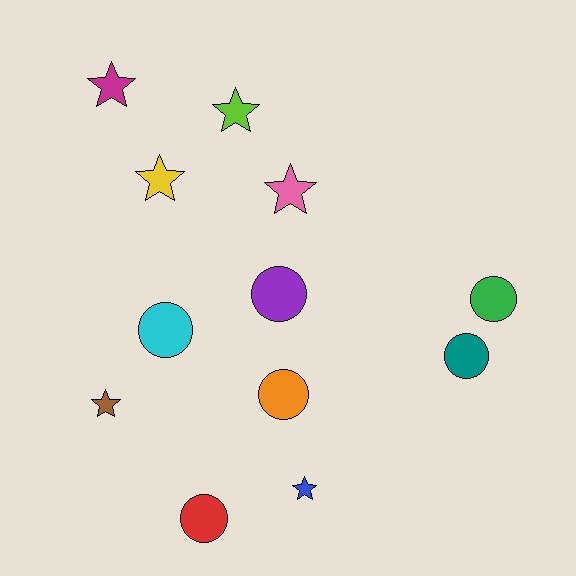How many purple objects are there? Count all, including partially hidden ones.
There is 1 purple object.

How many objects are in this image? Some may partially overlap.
There are 12 objects.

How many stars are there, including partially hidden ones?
There are 6 stars.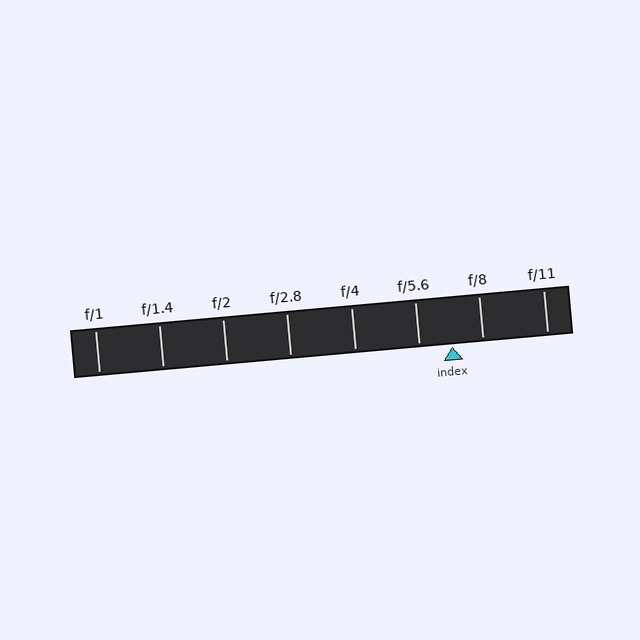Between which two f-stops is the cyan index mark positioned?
The index mark is between f/5.6 and f/8.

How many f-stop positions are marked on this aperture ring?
There are 8 f-stop positions marked.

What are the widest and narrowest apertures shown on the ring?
The widest aperture shown is f/1 and the narrowest is f/11.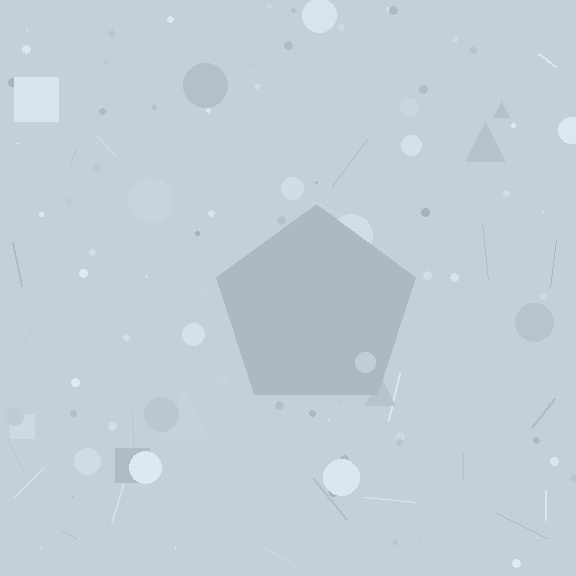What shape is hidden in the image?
A pentagon is hidden in the image.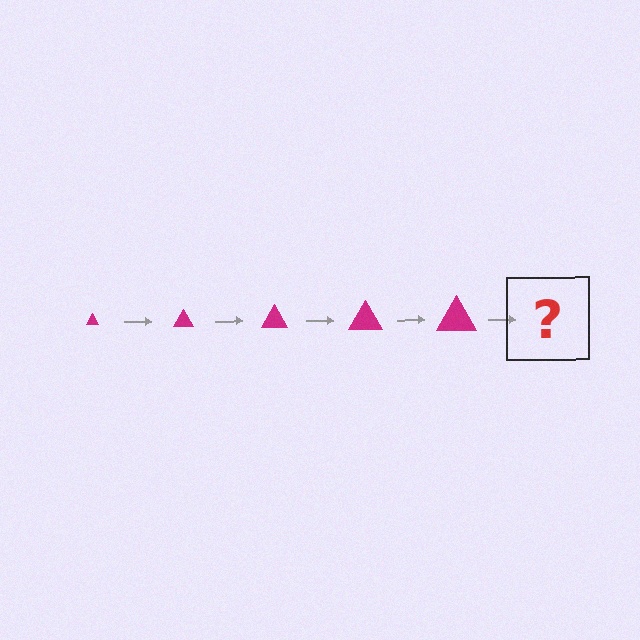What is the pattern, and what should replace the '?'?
The pattern is that the triangle gets progressively larger each step. The '?' should be a magenta triangle, larger than the previous one.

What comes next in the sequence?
The next element should be a magenta triangle, larger than the previous one.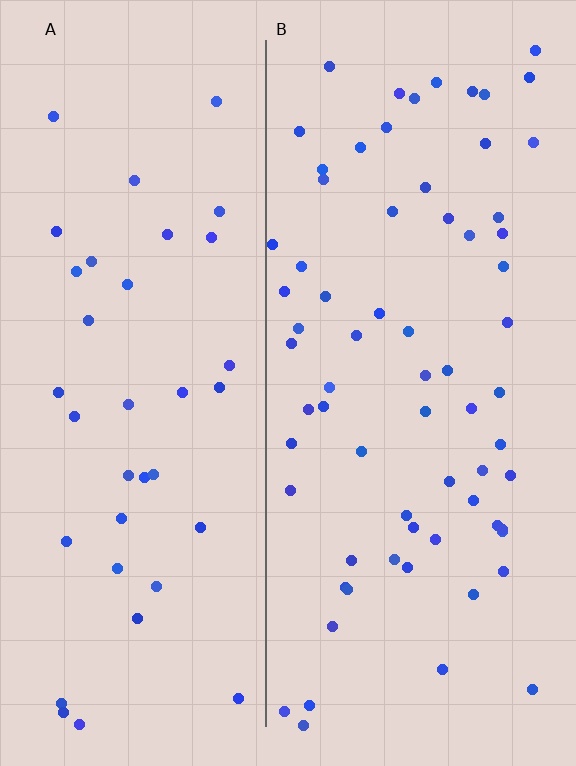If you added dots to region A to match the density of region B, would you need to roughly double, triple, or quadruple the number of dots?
Approximately double.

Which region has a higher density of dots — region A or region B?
B (the right).